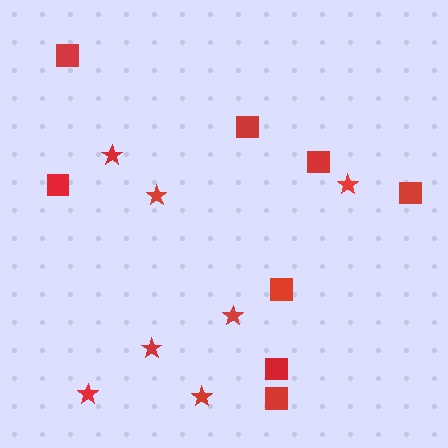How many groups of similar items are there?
There are 2 groups: one group of squares (8) and one group of stars (7).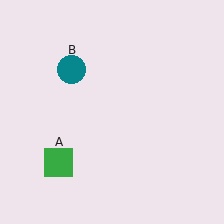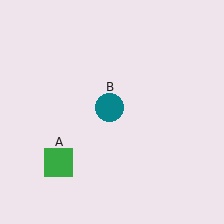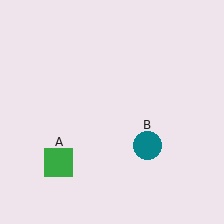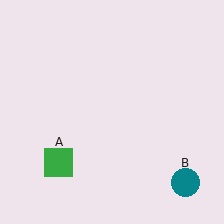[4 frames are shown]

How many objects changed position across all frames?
1 object changed position: teal circle (object B).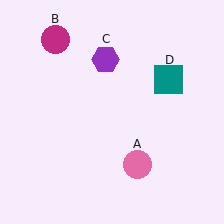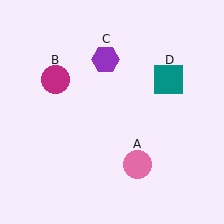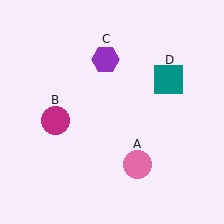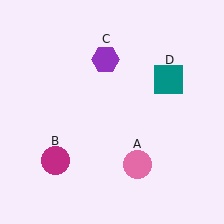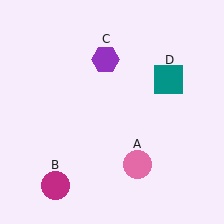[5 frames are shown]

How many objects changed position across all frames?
1 object changed position: magenta circle (object B).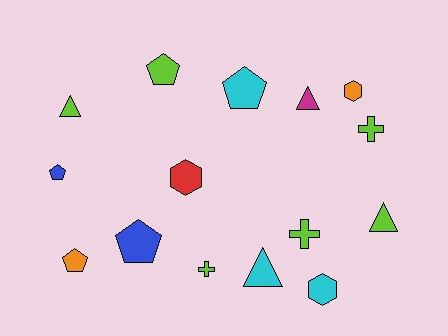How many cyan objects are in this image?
There are 3 cyan objects.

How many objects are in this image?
There are 15 objects.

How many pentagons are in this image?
There are 5 pentagons.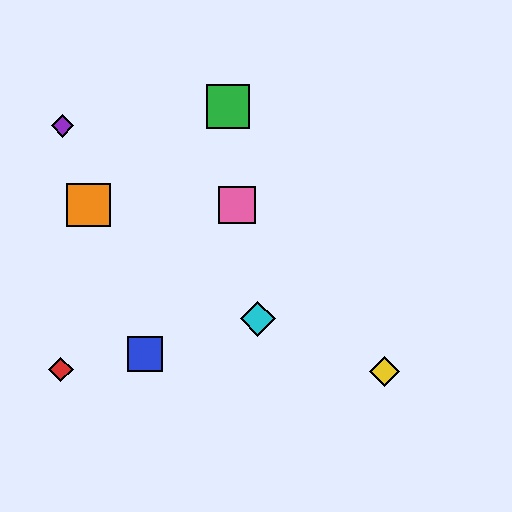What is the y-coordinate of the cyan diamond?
The cyan diamond is at y≈319.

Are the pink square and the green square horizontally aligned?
No, the pink square is at y≈205 and the green square is at y≈106.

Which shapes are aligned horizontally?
The orange square, the pink square are aligned horizontally.